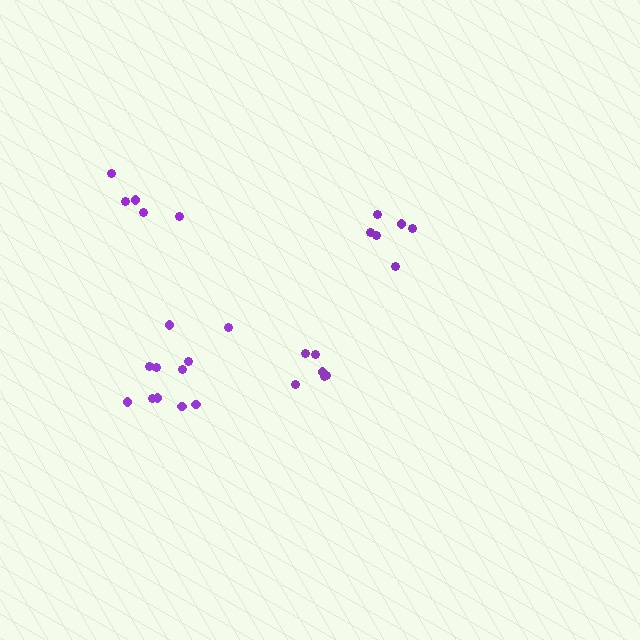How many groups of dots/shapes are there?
There are 4 groups.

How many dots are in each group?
Group 1: 6 dots, Group 2: 6 dots, Group 3: 11 dots, Group 4: 5 dots (28 total).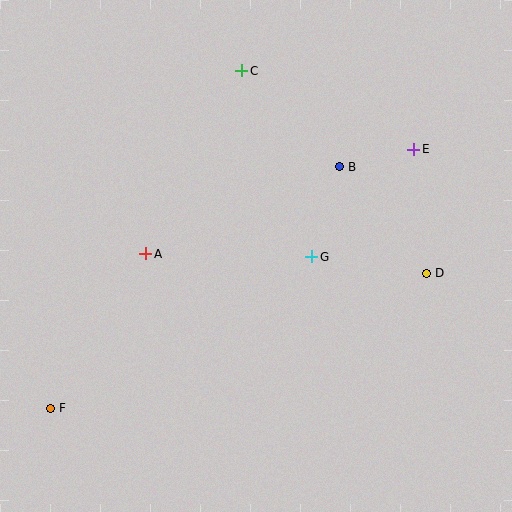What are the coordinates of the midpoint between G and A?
The midpoint between G and A is at (229, 255).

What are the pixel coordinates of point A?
Point A is at (146, 254).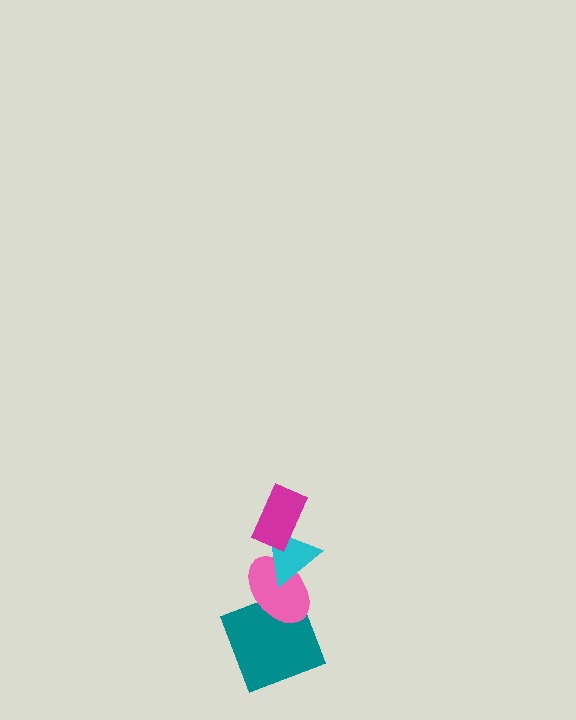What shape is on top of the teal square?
The pink ellipse is on top of the teal square.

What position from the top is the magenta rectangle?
The magenta rectangle is 1st from the top.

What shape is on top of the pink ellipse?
The cyan triangle is on top of the pink ellipse.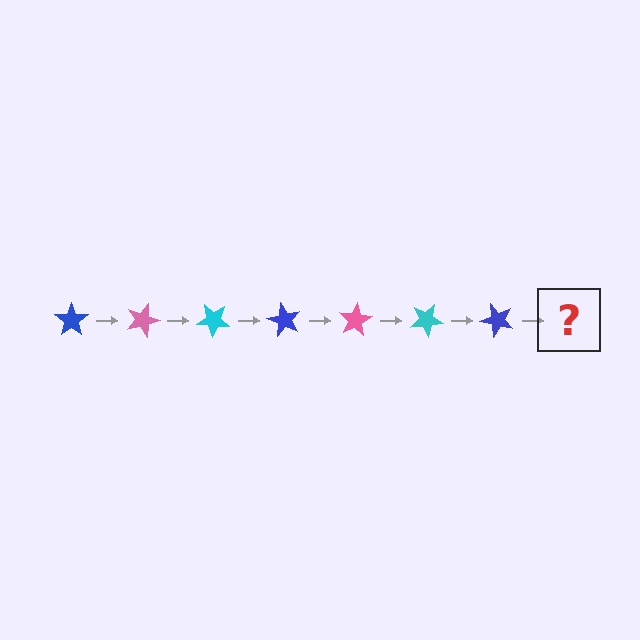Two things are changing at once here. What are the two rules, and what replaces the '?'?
The two rules are that it rotates 20 degrees each step and the color cycles through blue, pink, and cyan. The '?' should be a pink star, rotated 140 degrees from the start.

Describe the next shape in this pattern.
It should be a pink star, rotated 140 degrees from the start.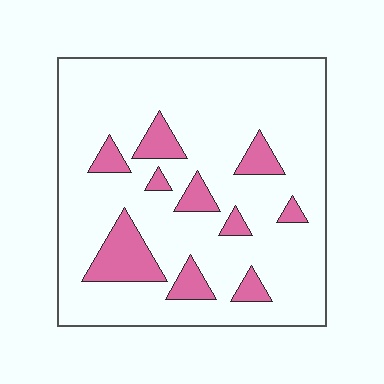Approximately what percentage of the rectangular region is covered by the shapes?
Approximately 15%.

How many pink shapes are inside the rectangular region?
10.